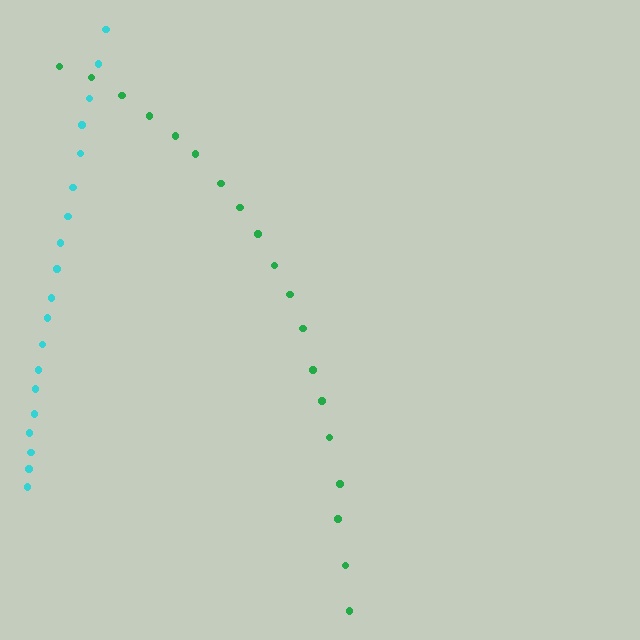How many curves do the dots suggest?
There are 2 distinct paths.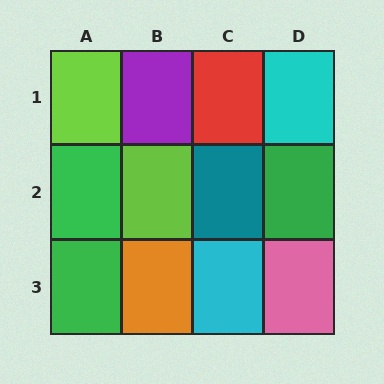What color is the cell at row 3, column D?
Pink.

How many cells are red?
1 cell is red.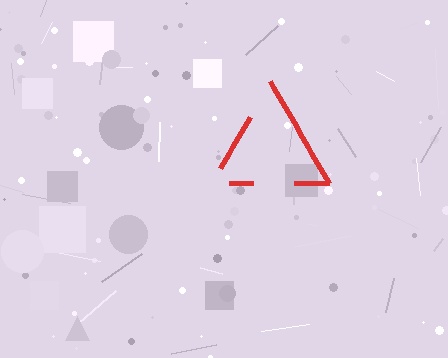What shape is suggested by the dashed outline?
The dashed outline suggests a triangle.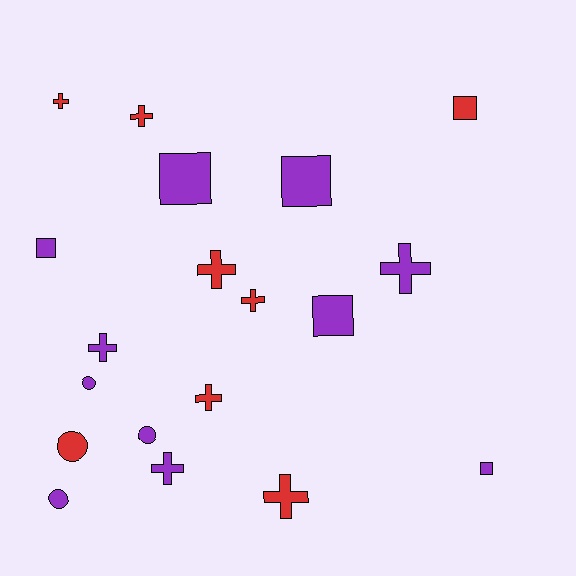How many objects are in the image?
There are 19 objects.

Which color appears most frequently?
Purple, with 11 objects.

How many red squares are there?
There is 1 red square.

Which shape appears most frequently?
Cross, with 9 objects.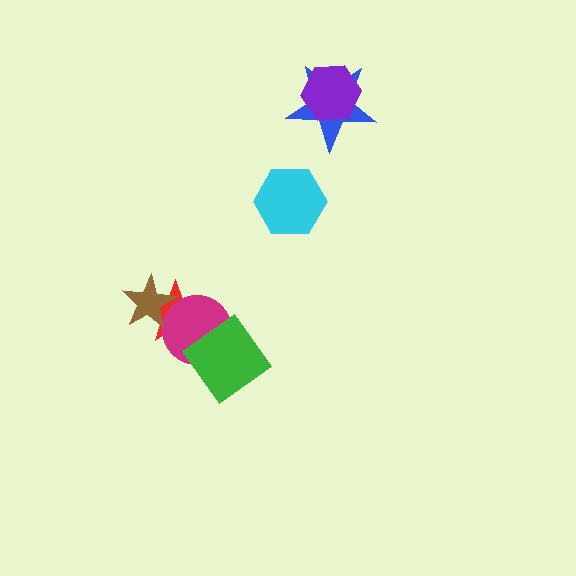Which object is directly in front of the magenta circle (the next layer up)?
The green diamond is directly in front of the magenta circle.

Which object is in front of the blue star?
The purple hexagon is in front of the blue star.